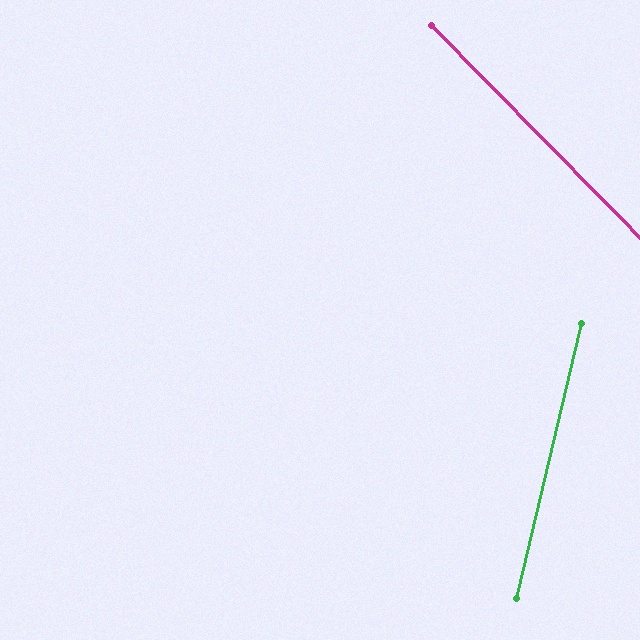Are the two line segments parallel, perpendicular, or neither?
Neither parallel nor perpendicular — they differ by about 58°.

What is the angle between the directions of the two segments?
Approximately 58 degrees.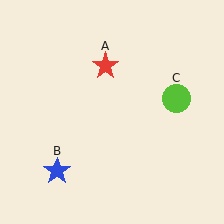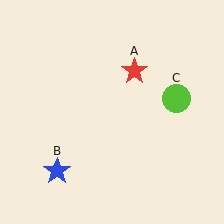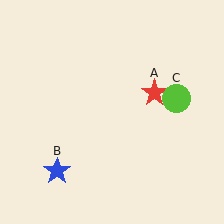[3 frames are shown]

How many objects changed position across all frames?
1 object changed position: red star (object A).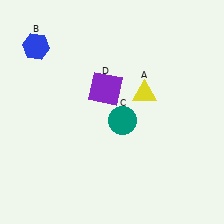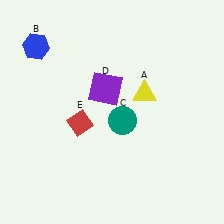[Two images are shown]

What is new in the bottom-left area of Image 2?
A red diamond (E) was added in the bottom-left area of Image 2.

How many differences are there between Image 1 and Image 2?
There is 1 difference between the two images.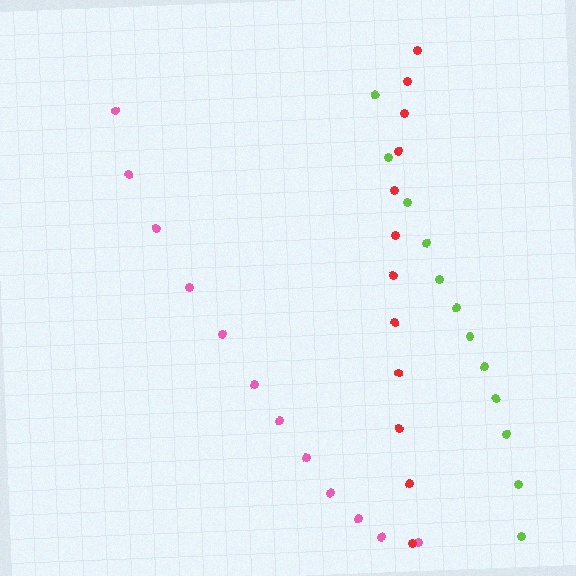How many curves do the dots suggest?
There are 3 distinct paths.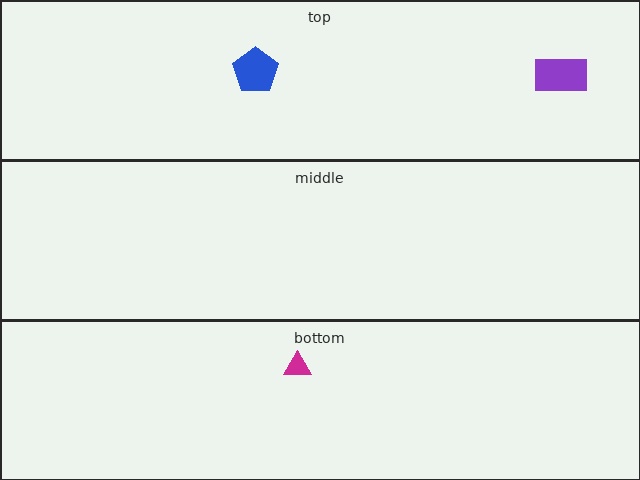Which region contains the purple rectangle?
The top region.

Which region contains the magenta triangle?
The bottom region.